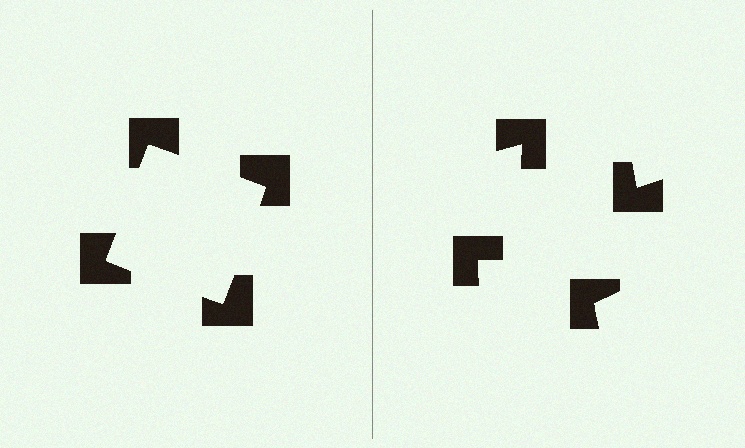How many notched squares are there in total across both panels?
8 — 4 on each side.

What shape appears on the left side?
An illusory square.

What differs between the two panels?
The notched squares are positioned identically on both sides; only the wedge orientations differ. On the left they align to a square; on the right they are misaligned.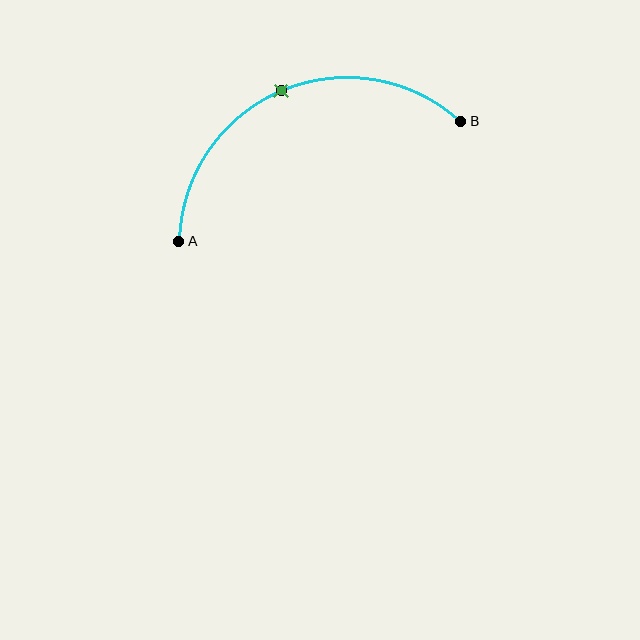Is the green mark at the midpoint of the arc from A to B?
Yes. The green mark lies on the arc at equal arc-length from both A and B — it is the arc midpoint.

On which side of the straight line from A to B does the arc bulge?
The arc bulges above the straight line connecting A and B.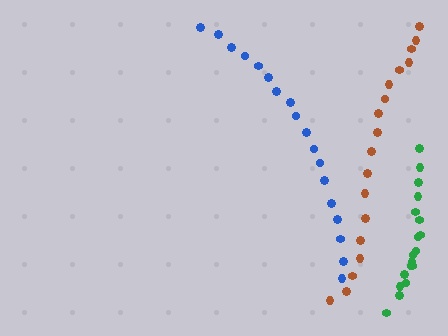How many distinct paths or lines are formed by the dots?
There are 3 distinct paths.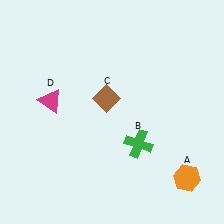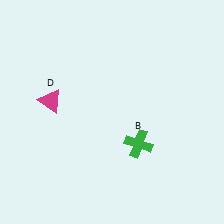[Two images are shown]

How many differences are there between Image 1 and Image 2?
There are 2 differences between the two images.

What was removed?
The brown diamond (C), the orange hexagon (A) were removed in Image 2.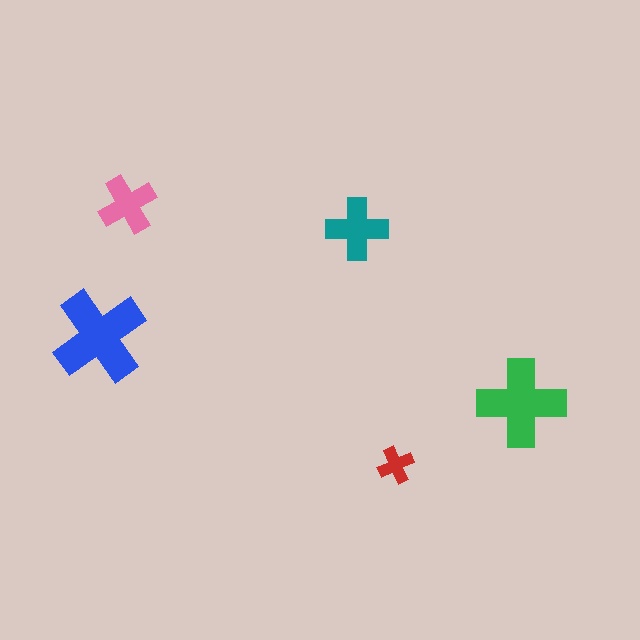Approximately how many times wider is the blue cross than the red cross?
About 2.5 times wider.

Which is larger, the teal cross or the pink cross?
The teal one.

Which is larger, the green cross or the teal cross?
The green one.